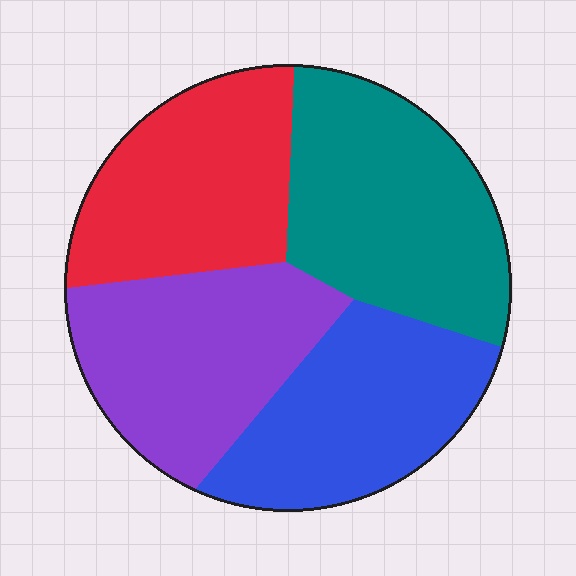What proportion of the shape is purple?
Purple takes up about one quarter (1/4) of the shape.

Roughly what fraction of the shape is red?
Red covers around 25% of the shape.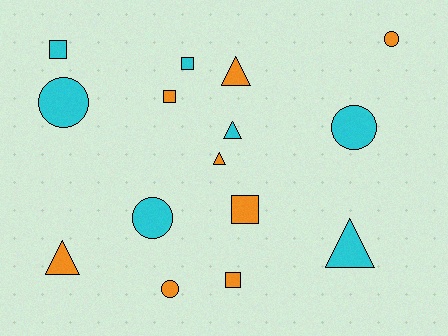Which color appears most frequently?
Orange, with 8 objects.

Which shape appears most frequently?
Square, with 5 objects.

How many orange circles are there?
There are 2 orange circles.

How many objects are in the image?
There are 15 objects.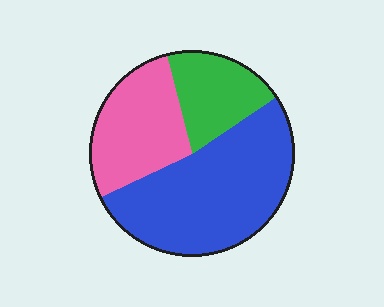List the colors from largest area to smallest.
From largest to smallest: blue, pink, green.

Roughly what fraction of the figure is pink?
Pink takes up about one quarter (1/4) of the figure.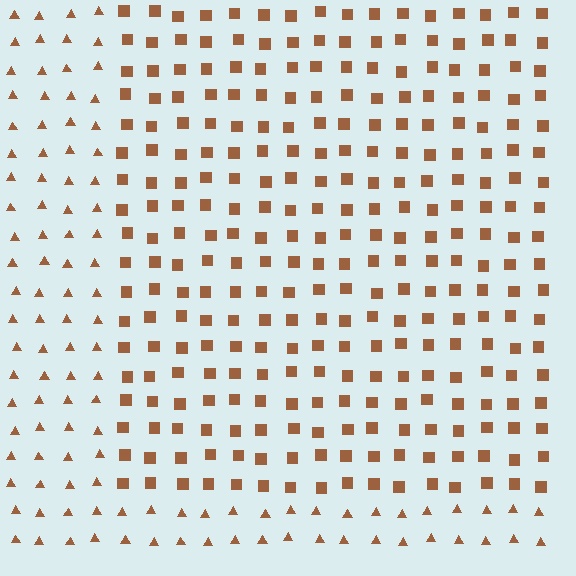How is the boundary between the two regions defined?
The boundary is defined by a change in element shape: squares inside vs. triangles outside. All elements share the same color and spacing.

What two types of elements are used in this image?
The image uses squares inside the rectangle region and triangles outside it.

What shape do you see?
I see a rectangle.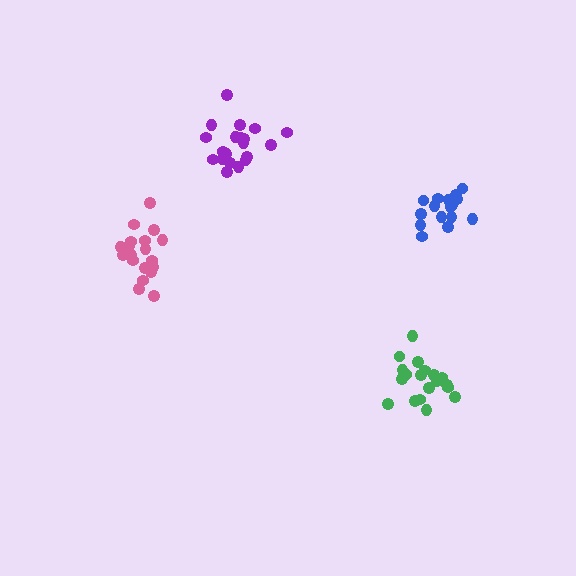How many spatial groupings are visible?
There are 4 spatial groupings.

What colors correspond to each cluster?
The clusters are colored: blue, purple, pink, green.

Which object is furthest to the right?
The blue cluster is rightmost.